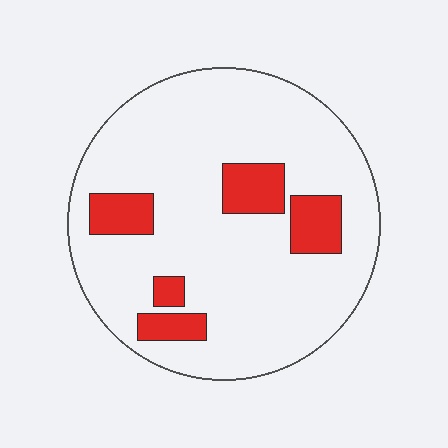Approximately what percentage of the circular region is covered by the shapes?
Approximately 15%.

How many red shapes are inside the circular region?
5.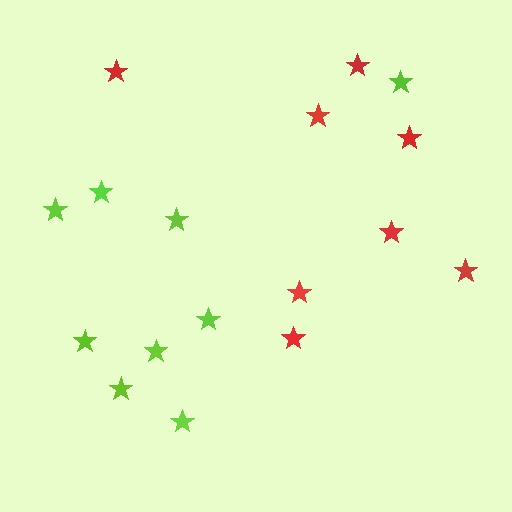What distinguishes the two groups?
There are 2 groups: one group of lime stars (9) and one group of red stars (8).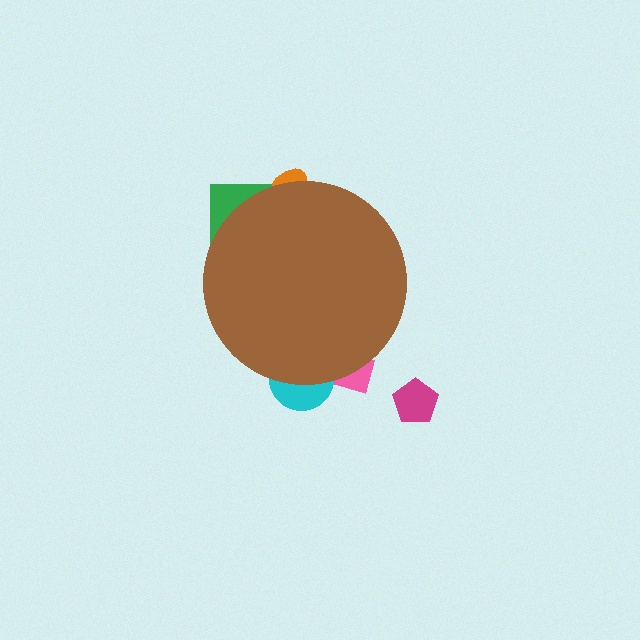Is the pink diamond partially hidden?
Yes, the pink diamond is partially hidden behind the brown circle.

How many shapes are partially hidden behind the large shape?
4 shapes are partially hidden.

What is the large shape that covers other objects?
A brown circle.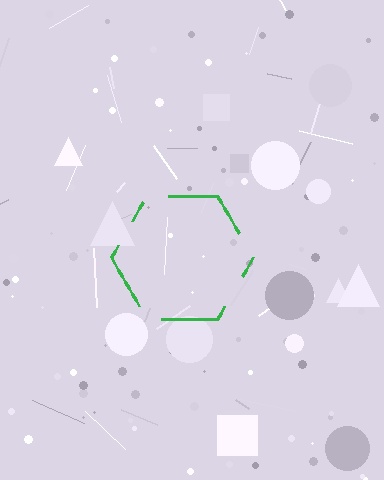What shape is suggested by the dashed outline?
The dashed outline suggests a hexagon.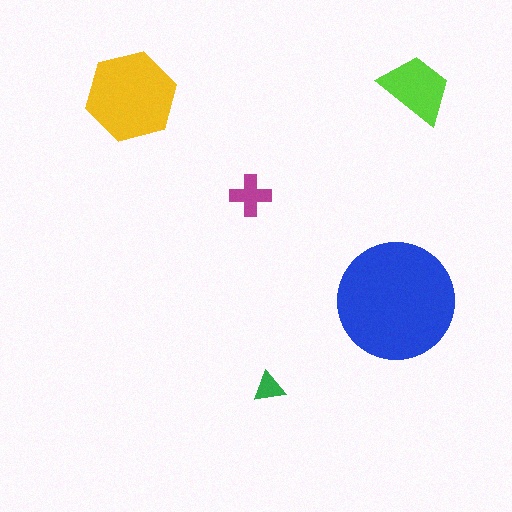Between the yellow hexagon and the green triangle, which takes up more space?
The yellow hexagon.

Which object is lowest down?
The green triangle is bottommost.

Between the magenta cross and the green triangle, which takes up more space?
The magenta cross.